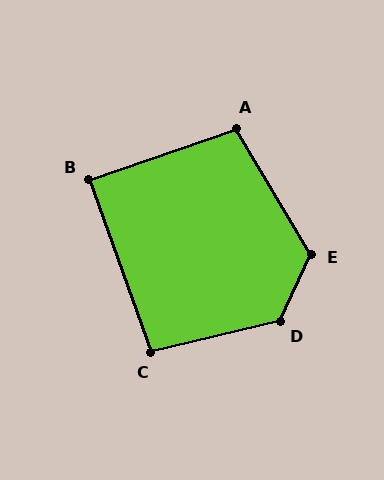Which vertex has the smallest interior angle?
B, at approximately 89 degrees.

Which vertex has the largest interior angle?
D, at approximately 128 degrees.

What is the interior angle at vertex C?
Approximately 96 degrees (obtuse).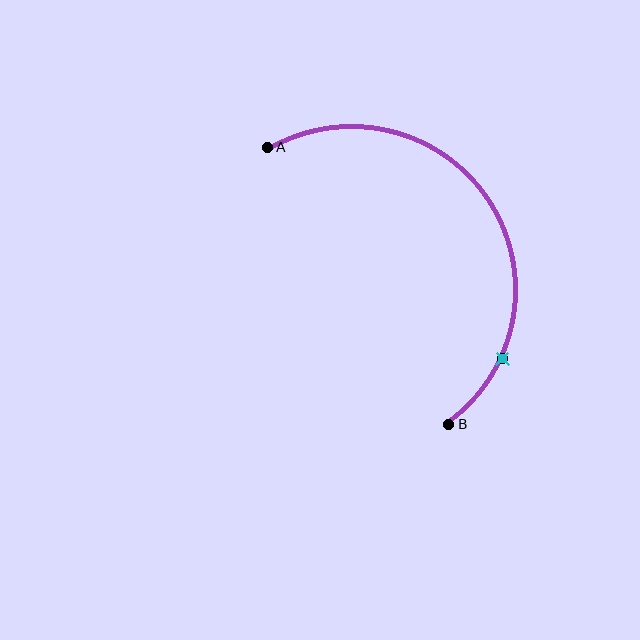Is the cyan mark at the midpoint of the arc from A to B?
No. The cyan mark lies on the arc but is closer to endpoint B. The arc midpoint would be at the point on the curve equidistant along the arc from both A and B.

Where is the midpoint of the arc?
The arc midpoint is the point on the curve farthest from the straight line joining A and B. It sits to the right of that line.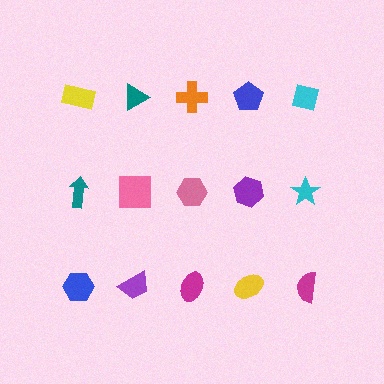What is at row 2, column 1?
A teal arrow.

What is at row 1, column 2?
A teal triangle.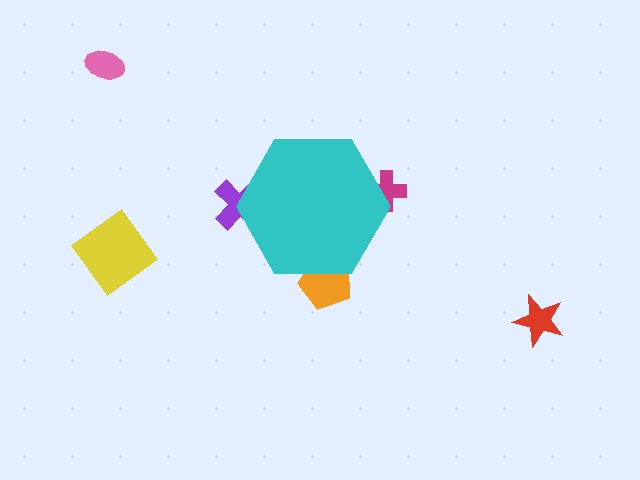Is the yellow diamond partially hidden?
No, the yellow diamond is fully visible.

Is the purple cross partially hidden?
Yes, the purple cross is partially hidden behind the cyan hexagon.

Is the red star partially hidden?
No, the red star is fully visible.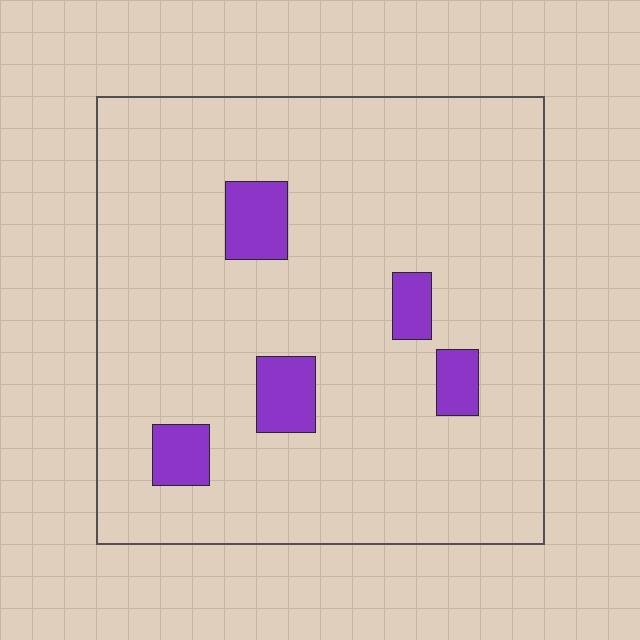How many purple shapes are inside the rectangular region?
5.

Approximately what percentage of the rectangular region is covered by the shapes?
Approximately 10%.